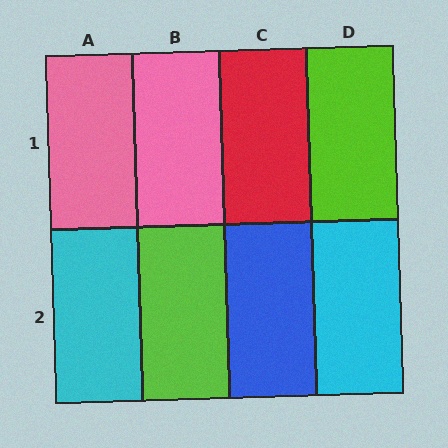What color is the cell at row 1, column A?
Pink.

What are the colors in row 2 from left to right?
Cyan, lime, blue, cyan.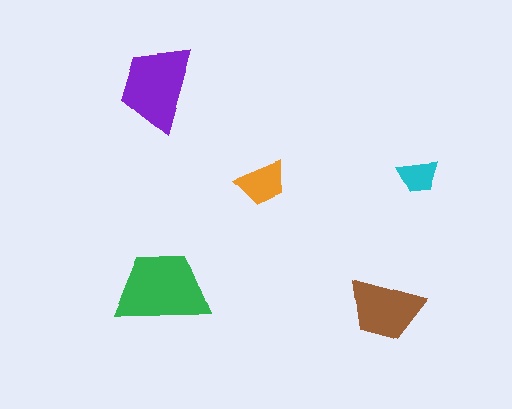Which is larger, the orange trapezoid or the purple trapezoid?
The purple one.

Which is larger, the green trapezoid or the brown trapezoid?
The green one.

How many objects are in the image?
There are 5 objects in the image.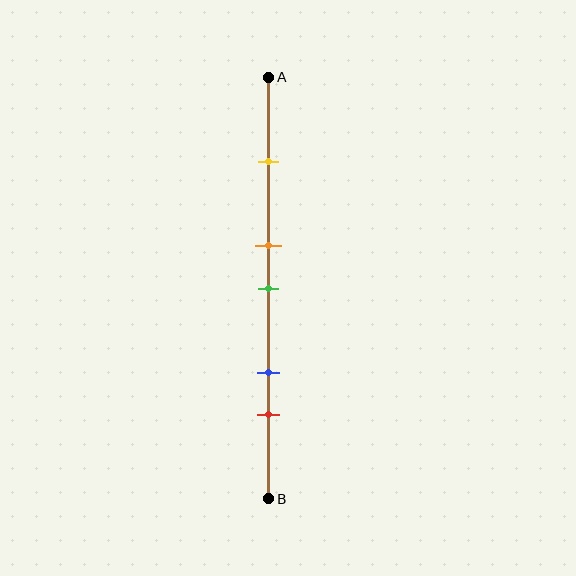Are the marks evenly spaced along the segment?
No, the marks are not evenly spaced.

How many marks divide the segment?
There are 5 marks dividing the segment.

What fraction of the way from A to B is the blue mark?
The blue mark is approximately 70% (0.7) of the way from A to B.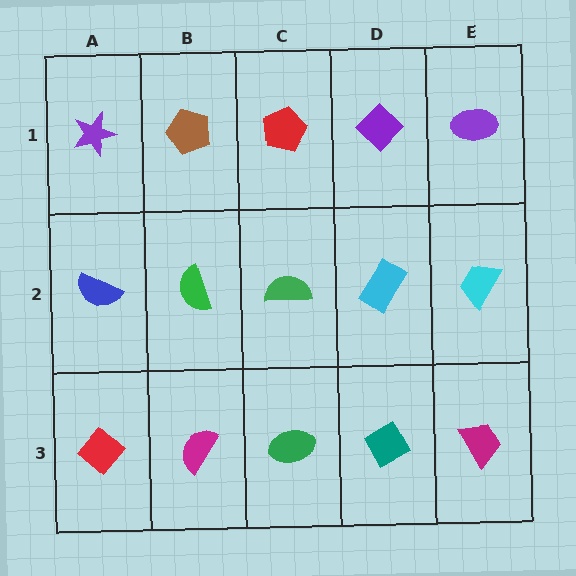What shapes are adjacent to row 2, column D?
A purple diamond (row 1, column D), a teal diamond (row 3, column D), a green semicircle (row 2, column C), a cyan trapezoid (row 2, column E).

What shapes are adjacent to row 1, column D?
A cyan rectangle (row 2, column D), a red pentagon (row 1, column C), a purple ellipse (row 1, column E).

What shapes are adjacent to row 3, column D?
A cyan rectangle (row 2, column D), a green ellipse (row 3, column C), a magenta trapezoid (row 3, column E).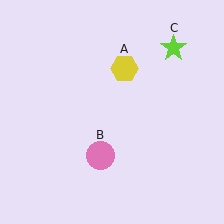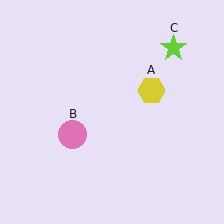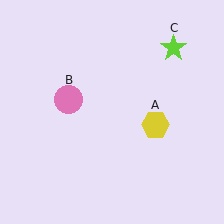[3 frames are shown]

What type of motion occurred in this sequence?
The yellow hexagon (object A), pink circle (object B) rotated clockwise around the center of the scene.